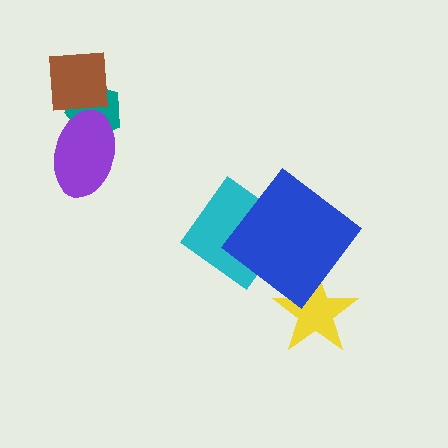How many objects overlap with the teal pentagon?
2 objects overlap with the teal pentagon.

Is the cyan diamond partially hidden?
Yes, it is partially covered by another shape.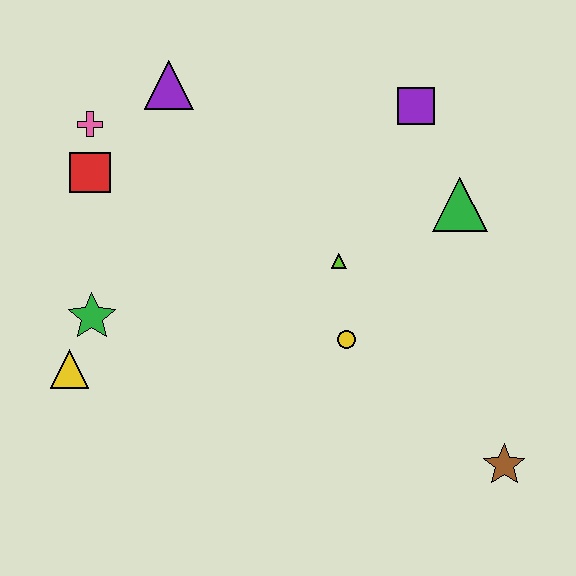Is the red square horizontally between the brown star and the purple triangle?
No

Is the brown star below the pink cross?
Yes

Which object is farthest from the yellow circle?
The pink cross is farthest from the yellow circle.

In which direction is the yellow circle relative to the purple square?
The yellow circle is below the purple square.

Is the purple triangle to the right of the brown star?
No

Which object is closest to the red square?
The pink cross is closest to the red square.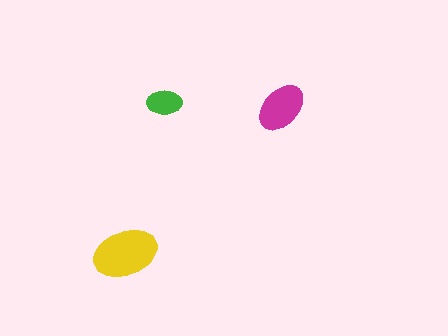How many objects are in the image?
There are 3 objects in the image.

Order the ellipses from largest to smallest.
the yellow one, the magenta one, the green one.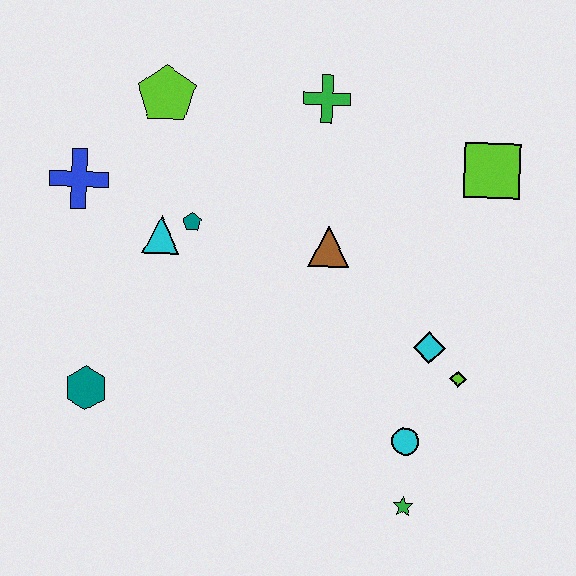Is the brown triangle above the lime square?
No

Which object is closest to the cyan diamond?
The lime diamond is closest to the cyan diamond.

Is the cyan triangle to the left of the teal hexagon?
No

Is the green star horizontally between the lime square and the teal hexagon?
Yes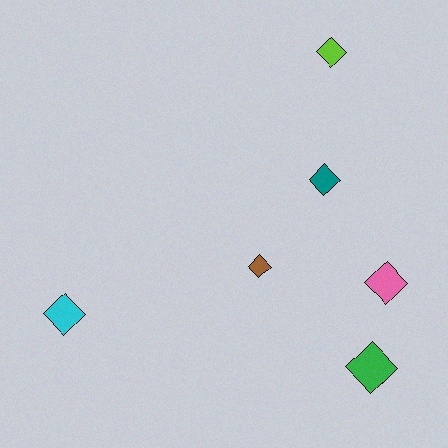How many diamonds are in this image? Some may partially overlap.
There are 6 diamonds.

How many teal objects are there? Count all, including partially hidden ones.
There is 1 teal object.